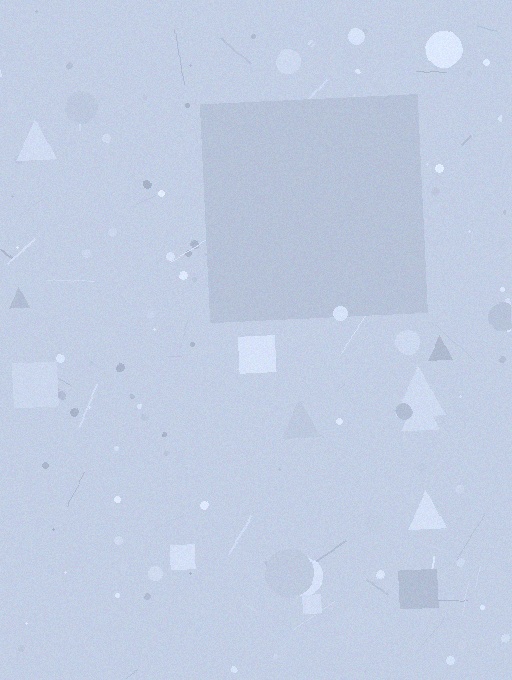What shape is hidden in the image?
A square is hidden in the image.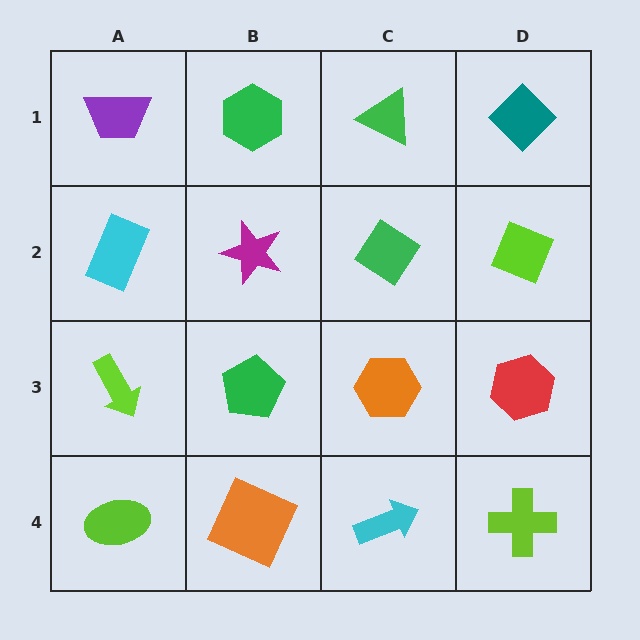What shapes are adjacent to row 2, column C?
A green triangle (row 1, column C), an orange hexagon (row 3, column C), a magenta star (row 2, column B), a lime diamond (row 2, column D).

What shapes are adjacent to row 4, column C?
An orange hexagon (row 3, column C), an orange square (row 4, column B), a lime cross (row 4, column D).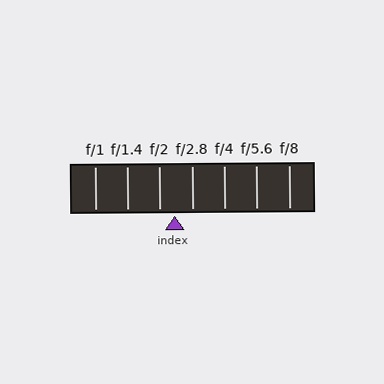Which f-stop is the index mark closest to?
The index mark is closest to f/2.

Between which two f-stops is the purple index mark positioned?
The index mark is between f/2 and f/2.8.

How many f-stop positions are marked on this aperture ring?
There are 7 f-stop positions marked.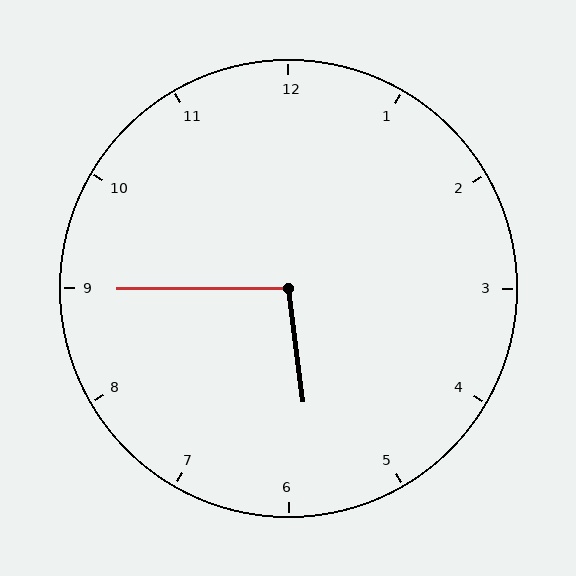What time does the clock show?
5:45.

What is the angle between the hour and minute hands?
Approximately 98 degrees.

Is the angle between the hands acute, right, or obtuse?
It is obtuse.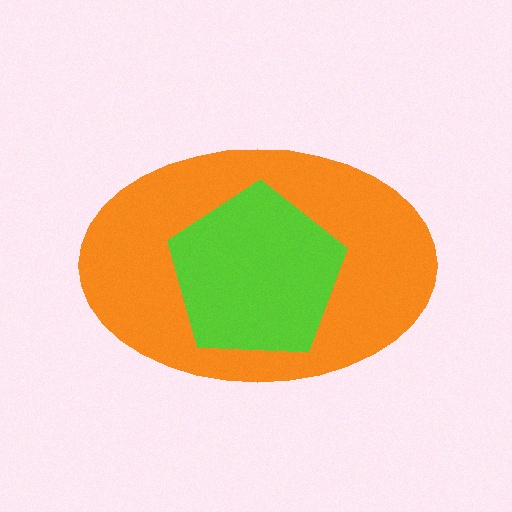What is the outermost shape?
The orange ellipse.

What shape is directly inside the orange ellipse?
The lime pentagon.